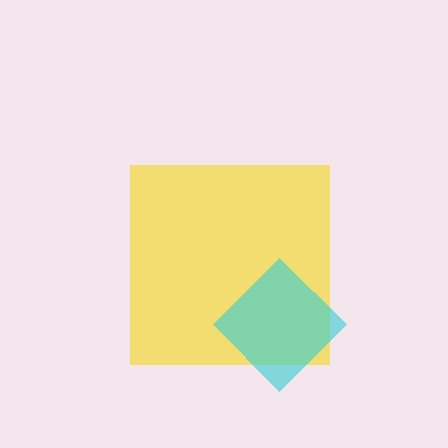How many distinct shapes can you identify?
There are 2 distinct shapes: a yellow square, a cyan diamond.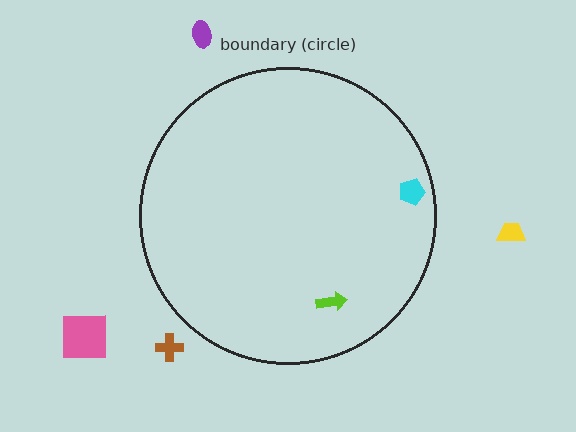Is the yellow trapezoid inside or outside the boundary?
Outside.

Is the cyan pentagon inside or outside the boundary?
Inside.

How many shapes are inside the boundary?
2 inside, 4 outside.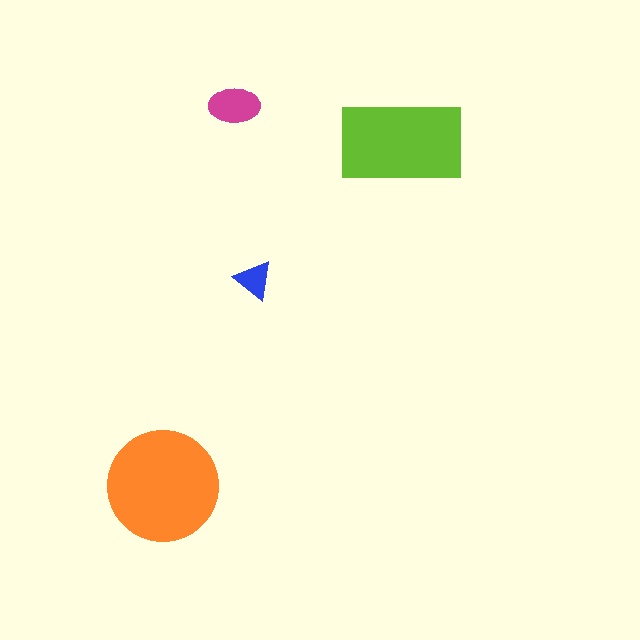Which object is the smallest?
The blue triangle.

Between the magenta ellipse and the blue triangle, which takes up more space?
The magenta ellipse.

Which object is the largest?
The orange circle.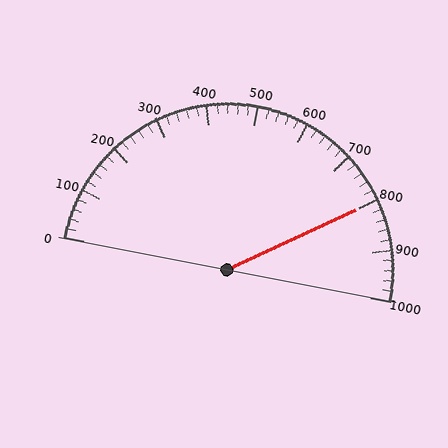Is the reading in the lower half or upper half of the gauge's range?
The reading is in the upper half of the range (0 to 1000).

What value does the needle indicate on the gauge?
The needle indicates approximately 800.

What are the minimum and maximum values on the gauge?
The gauge ranges from 0 to 1000.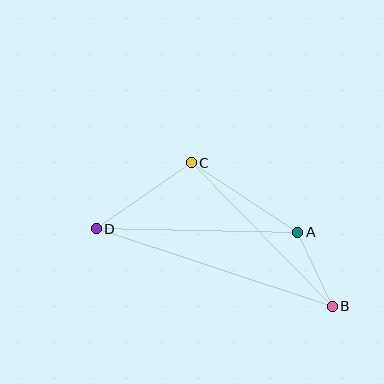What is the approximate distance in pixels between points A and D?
The distance between A and D is approximately 202 pixels.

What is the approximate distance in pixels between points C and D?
The distance between C and D is approximately 116 pixels.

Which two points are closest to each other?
Points A and B are closest to each other.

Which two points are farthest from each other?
Points B and D are farthest from each other.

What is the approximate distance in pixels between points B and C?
The distance between B and C is approximately 201 pixels.